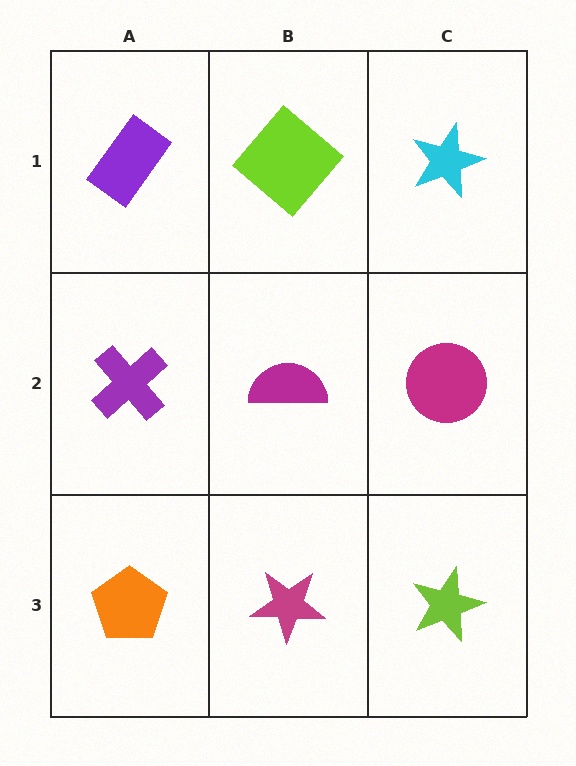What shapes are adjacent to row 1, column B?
A magenta semicircle (row 2, column B), a purple rectangle (row 1, column A), a cyan star (row 1, column C).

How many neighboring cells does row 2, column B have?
4.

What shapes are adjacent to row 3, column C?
A magenta circle (row 2, column C), a magenta star (row 3, column B).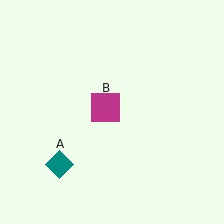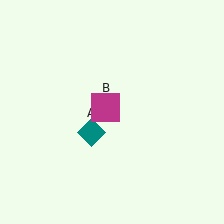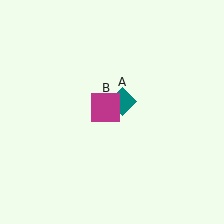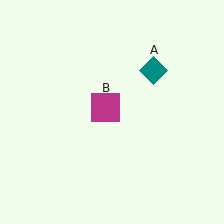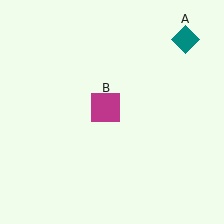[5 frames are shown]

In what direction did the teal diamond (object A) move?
The teal diamond (object A) moved up and to the right.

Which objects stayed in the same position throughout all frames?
Magenta square (object B) remained stationary.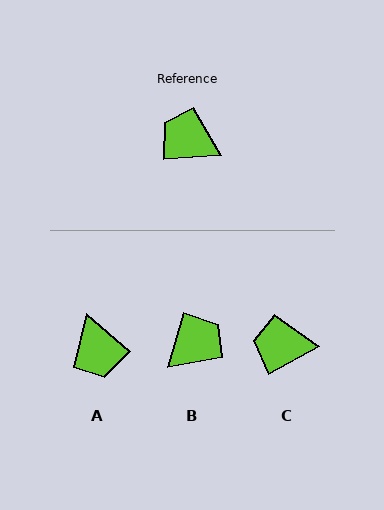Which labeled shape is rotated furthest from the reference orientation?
A, about 136 degrees away.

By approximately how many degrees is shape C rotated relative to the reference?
Approximately 24 degrees counter-clockwise.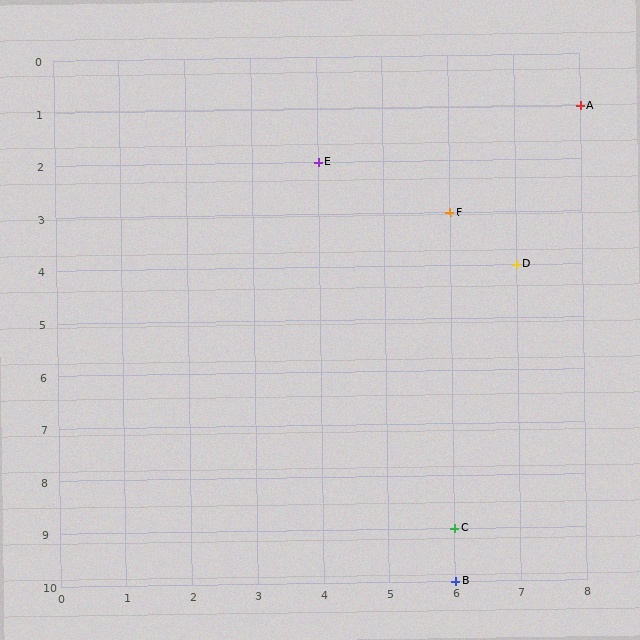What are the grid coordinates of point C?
Point C is at grid coordinates (6, 9).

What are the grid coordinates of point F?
Point F is at grid coordinates (6, 3).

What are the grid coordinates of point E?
Point E is at grid coordinates (4, 2).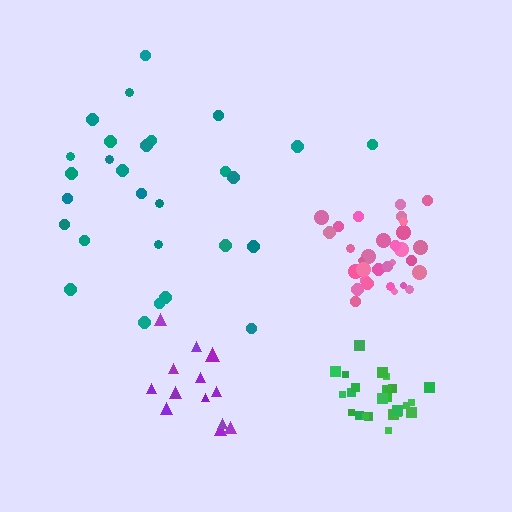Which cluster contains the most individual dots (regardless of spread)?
Pink (34).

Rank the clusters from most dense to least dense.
pink, green, purple, teal.